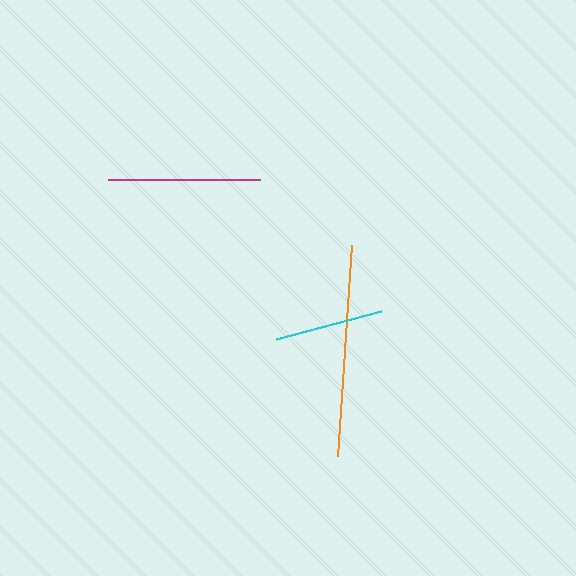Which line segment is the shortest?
The cyan line is the shortest at approximately 108 pixels.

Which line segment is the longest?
The orange line is the longest at approximately 211 pixels.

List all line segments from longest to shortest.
From longest to shortest: orange, magenta, cyan.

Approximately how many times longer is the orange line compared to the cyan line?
The orange line is approximately 1.9 times the length of the cyan line.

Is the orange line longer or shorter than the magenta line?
The orange line is longer than the magenta line.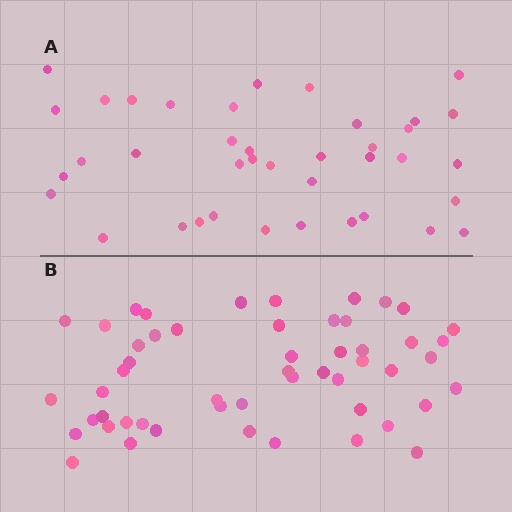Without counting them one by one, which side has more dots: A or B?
Region B (the bottom region) has more dots.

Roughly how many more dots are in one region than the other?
Region B has approximately 15 more dots than region A.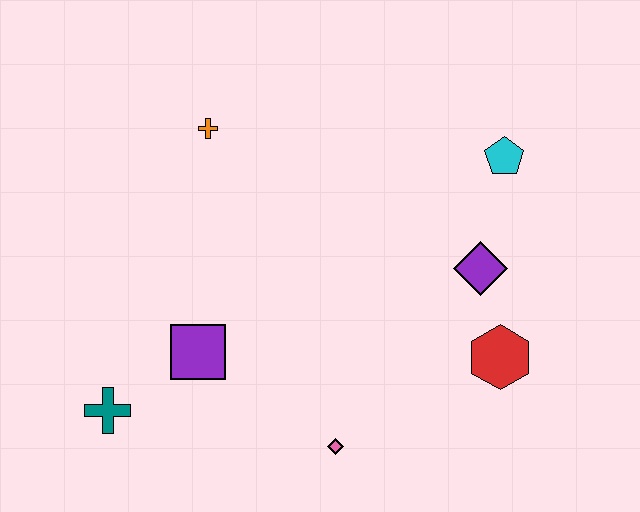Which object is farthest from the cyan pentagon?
The teal cross is farthest from the cyan pentagon.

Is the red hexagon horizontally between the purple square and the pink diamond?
No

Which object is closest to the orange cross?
The purple square is closest to the orange cross.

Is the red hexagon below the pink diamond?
No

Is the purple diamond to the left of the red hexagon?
Yes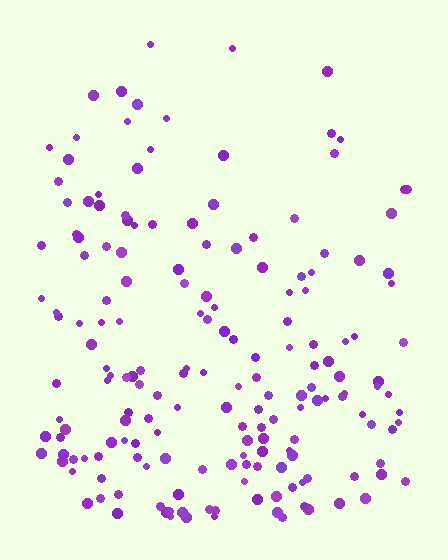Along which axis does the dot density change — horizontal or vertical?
Vertical.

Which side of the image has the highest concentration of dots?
The bottom.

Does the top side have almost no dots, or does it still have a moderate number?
Still a moderate number, just noticeably fewer than the bottom.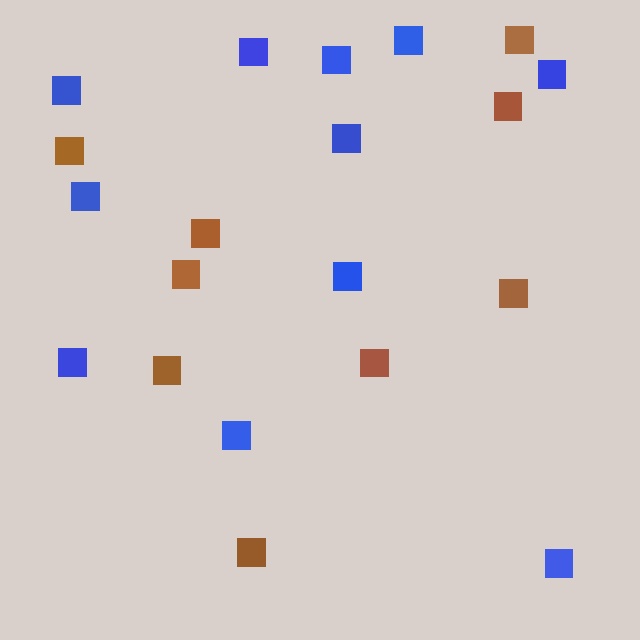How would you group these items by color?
There are 2 groups: one group of brown squares (9) and one group of blue squares (11).